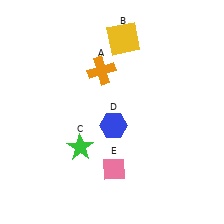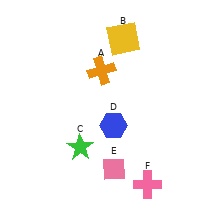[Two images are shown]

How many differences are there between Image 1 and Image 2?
There is 1 difference between the two images.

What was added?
A pink cross (F) was added in Image 2.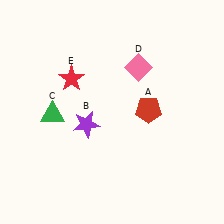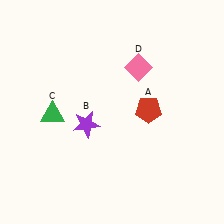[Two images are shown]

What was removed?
The red star (E) was removed in Image 2.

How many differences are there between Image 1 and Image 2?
There is 1 difference between the two images.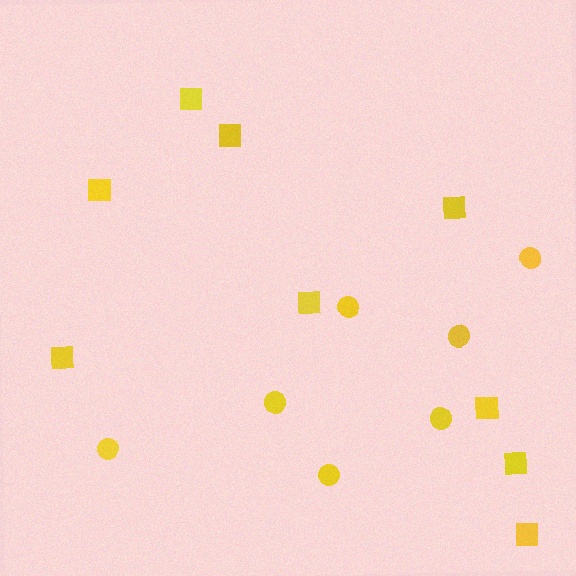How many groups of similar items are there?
There are 2 groups: one group of squares (9) and one group of circles (7).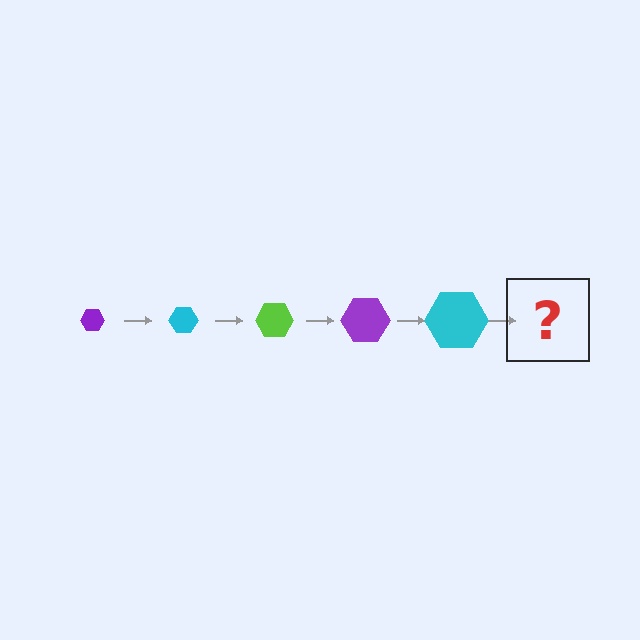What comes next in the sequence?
The next element should be a lime hexagon, larger than the previous one.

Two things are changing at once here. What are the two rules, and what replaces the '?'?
The two rules are that the hexagon grows larger each step and the color cycles through purple, cyan, and lime. The '?' should be a lime hexagon, larger than the previous one.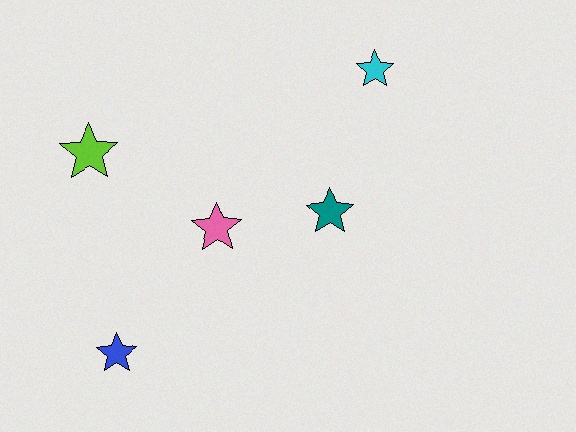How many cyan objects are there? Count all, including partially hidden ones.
There is 1 cyan object.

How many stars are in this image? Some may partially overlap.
There are 5 stars.